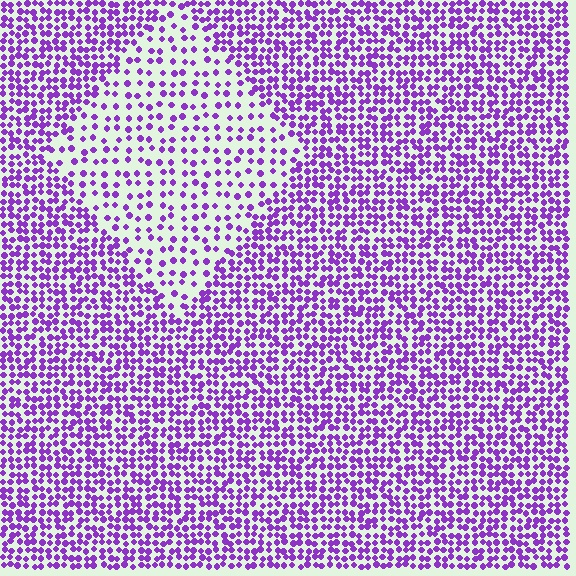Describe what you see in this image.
The image contains small purple elements arranged at two different densities. A diamond-shaped region is visible where the elements are less densely packed than the surrounding area.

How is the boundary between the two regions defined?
The boundary is defined by a change in element density (approximately 2.1x ratio). All elements are the same color, size, and shape.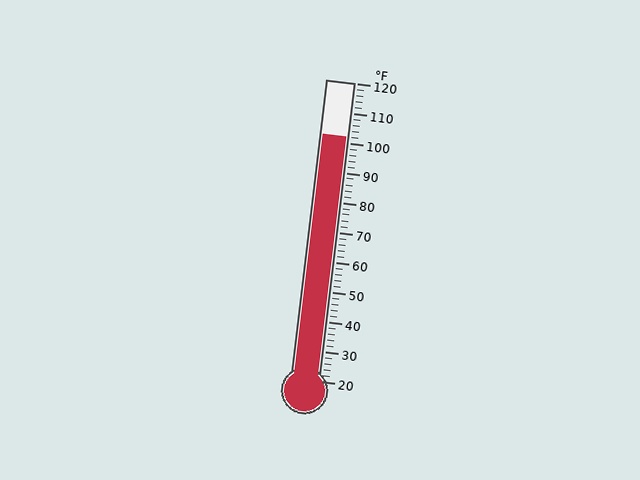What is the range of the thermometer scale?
The thermometer scale ranges from 20°F to 120°F.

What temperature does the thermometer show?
The thermometer shows approximately 102°F.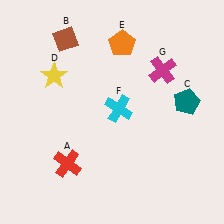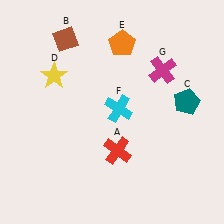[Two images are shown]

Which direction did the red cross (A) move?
The red cross (A) moved right.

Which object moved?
The red cross (A) moved right.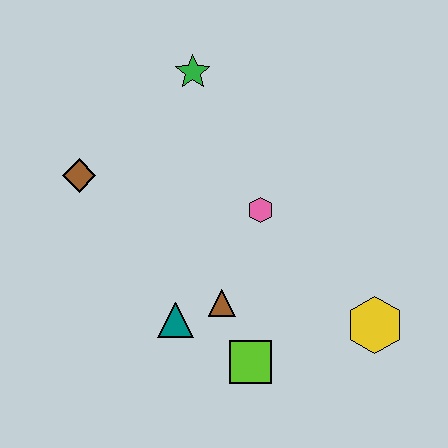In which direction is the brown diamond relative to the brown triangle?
The brown diamond is to the left of the brown triangle.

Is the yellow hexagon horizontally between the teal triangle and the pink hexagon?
No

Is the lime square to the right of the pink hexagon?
No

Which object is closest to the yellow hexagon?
The lime square is closest to the yellow hexagon.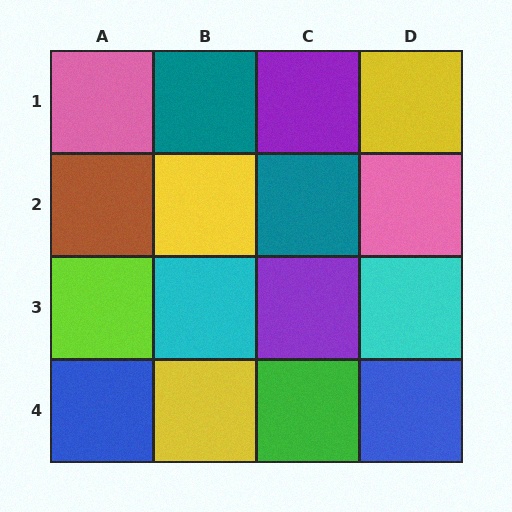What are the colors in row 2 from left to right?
Brown, yellow, teal, pink.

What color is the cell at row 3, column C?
Purple.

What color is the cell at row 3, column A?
Lime.